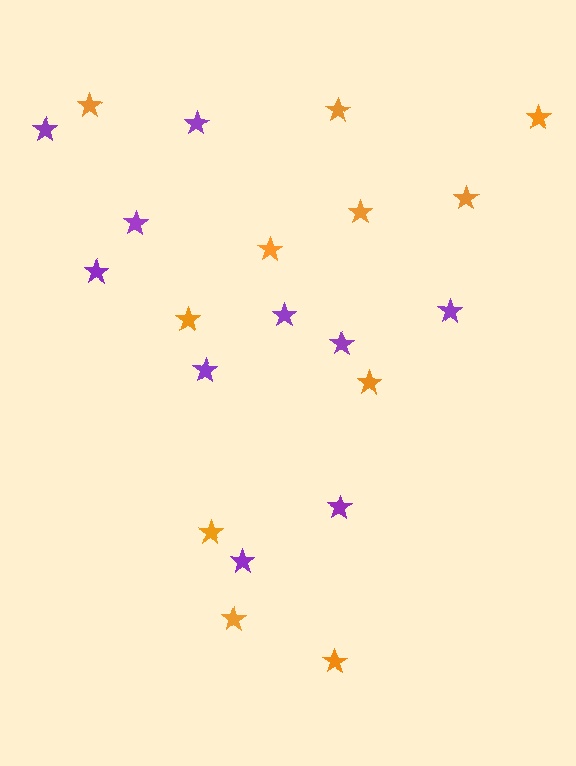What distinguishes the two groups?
There are 2 groups: one group of purple stars (10) and one group of orange stars (11).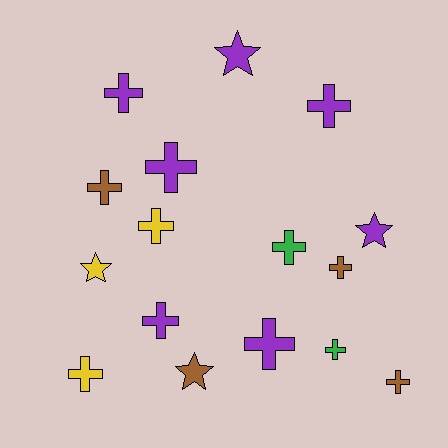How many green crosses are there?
There are 2 green crosses.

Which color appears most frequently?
Purple, with 7 objects.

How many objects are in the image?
There are 16 objects.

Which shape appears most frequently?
Cross, with 12 objects.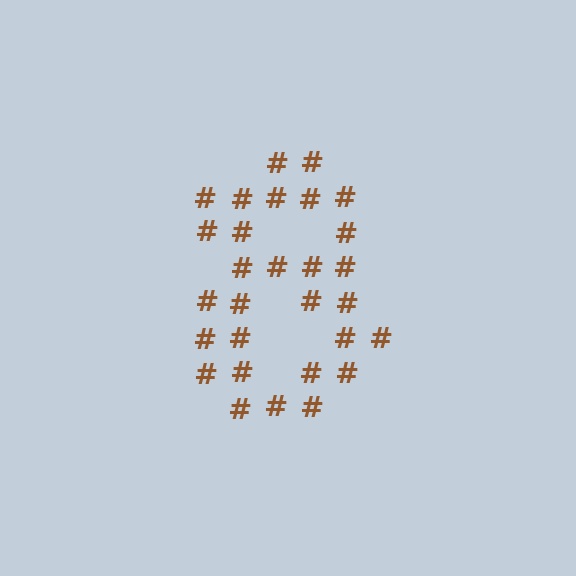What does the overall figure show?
The overall figure shows the digit 8.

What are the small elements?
The small elements are hash symbols.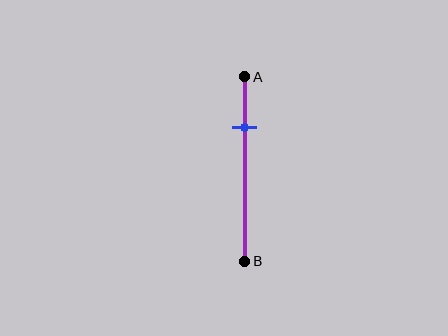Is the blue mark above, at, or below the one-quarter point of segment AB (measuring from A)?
The blue mark is approximately at the one-quarter point of segment AB.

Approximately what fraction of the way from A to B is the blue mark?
The blue mark is approximately 30% of the way from A to B.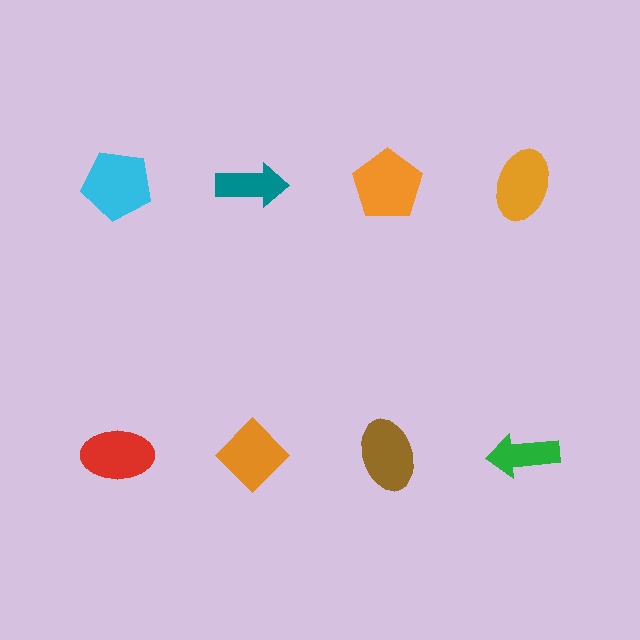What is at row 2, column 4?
A green arrow.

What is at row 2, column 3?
A brown ellipse.